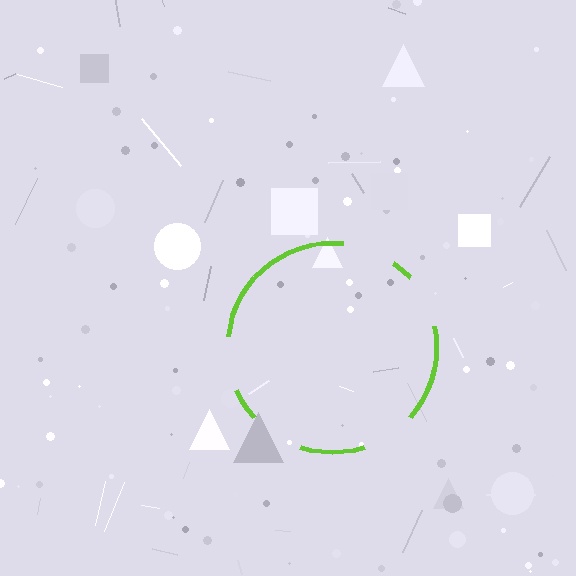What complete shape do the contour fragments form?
The contour fragments form a circle.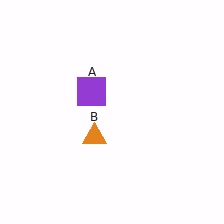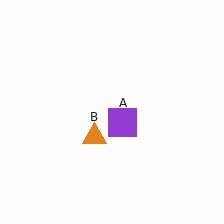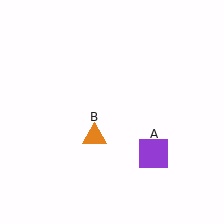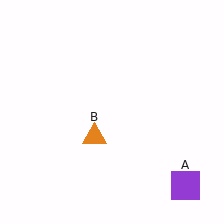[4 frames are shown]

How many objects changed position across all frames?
1 object changed position: purple square (object A).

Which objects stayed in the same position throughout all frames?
Orange triangle (object B) remained stationary.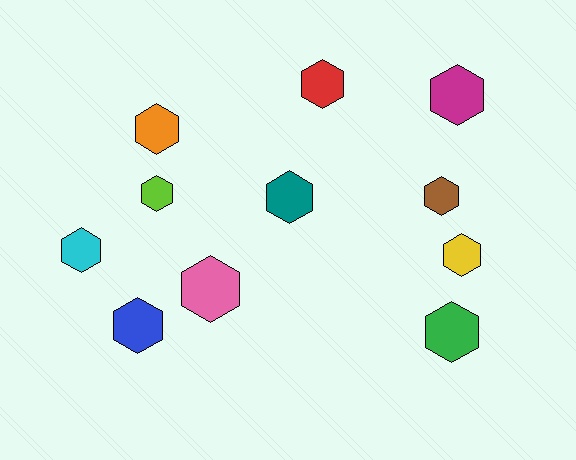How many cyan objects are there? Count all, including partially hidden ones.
There is 1 cyan object.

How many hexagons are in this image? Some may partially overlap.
There are 11 hexagons.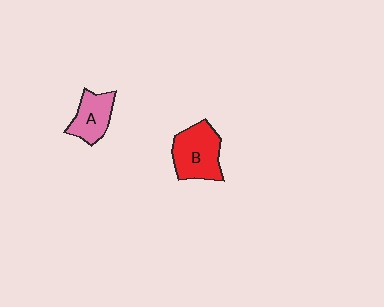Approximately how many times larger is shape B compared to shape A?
Approximately 1.4 times.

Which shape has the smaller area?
Shape A (pink).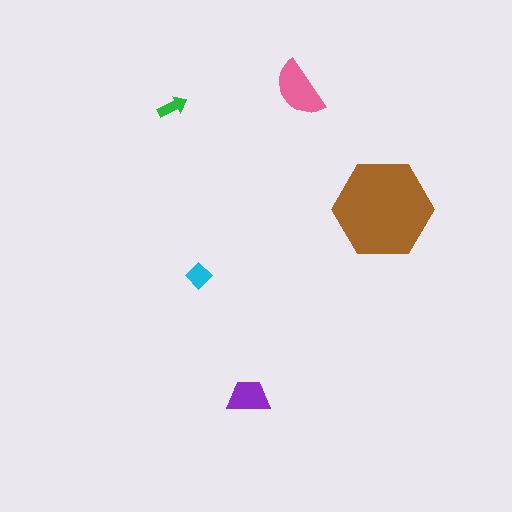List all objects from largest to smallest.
The brown hexagon, the pink semicircle, the purple trapezoid, the cyan diamond, the green arrow.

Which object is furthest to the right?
The brown hexagon is rightmost.